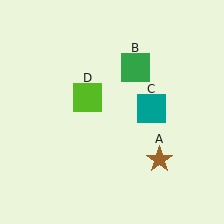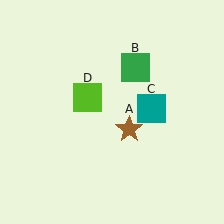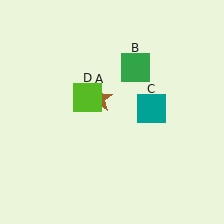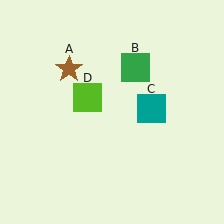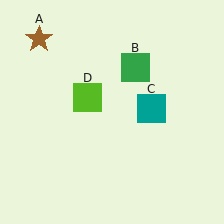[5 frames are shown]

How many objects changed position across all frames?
1 object changed position: brown star (object A).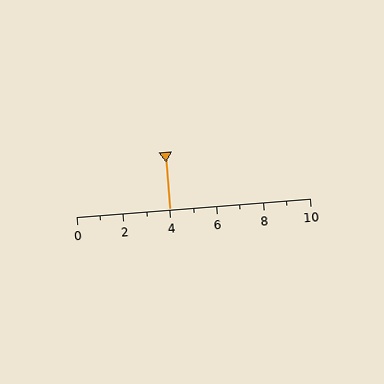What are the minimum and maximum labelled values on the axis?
The axis runs from 0 to 10.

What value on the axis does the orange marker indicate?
The marker indicates approximately 4.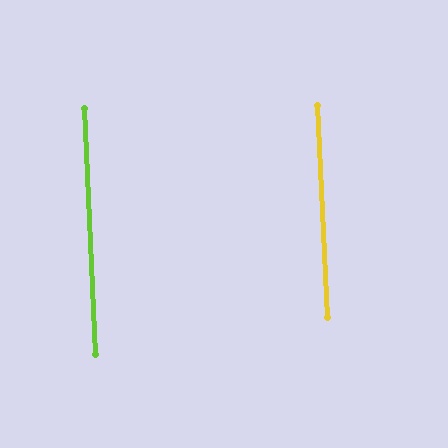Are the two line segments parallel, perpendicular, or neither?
Parallel — their directions differ by only 0.0°.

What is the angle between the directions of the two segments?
Approximately 0 degrees.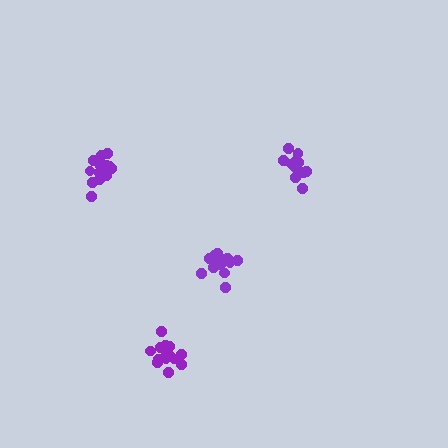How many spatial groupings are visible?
There are 4 spatial groupings.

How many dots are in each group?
Group 1: 16 dots, Group 2: 13 dots, Group 3: 15 dots, Group 4: 16 dots (60 total).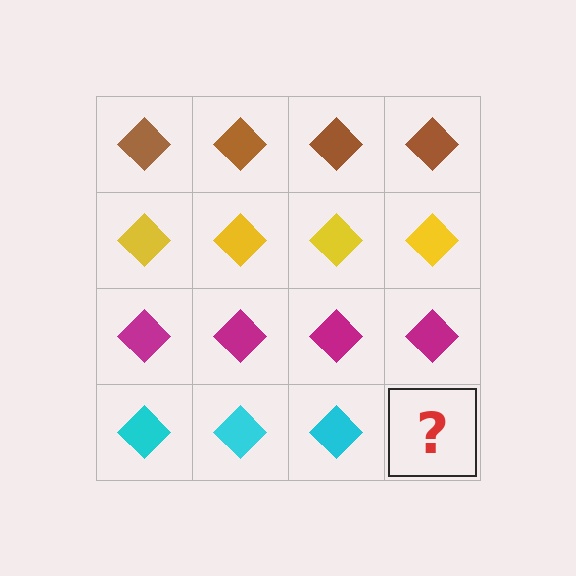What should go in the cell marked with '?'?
The missing cell should contain a cyan diamond.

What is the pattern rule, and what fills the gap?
The rule is that each row has a consistent color. The gap should be filled with a cyan diamond.